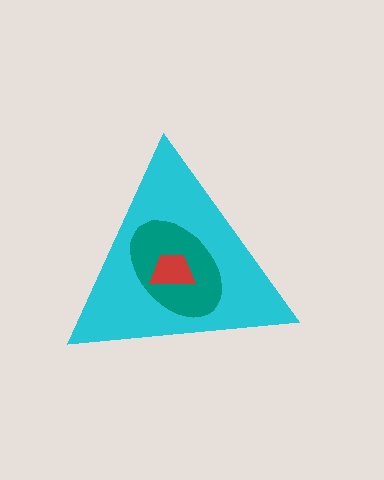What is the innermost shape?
The red trapezoid.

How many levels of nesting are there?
3.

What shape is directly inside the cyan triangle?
The teal ellipse.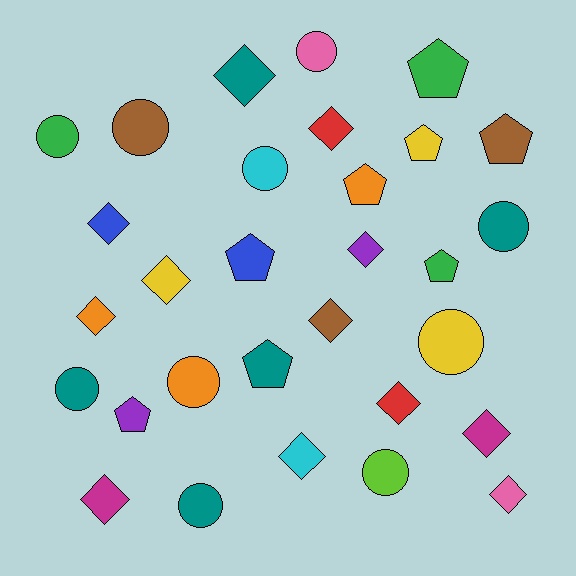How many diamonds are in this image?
There are 12 diamonds.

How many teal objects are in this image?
There are 5 teal objects.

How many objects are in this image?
There are 30 objects.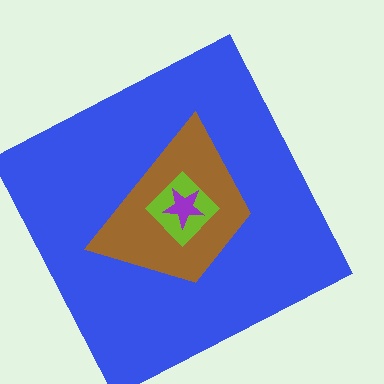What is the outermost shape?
The blue square.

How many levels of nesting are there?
4.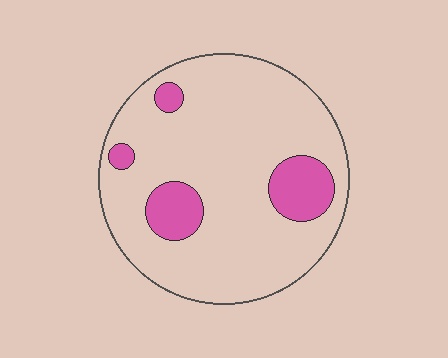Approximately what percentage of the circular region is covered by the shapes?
Approximately 15%.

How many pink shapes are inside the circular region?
4.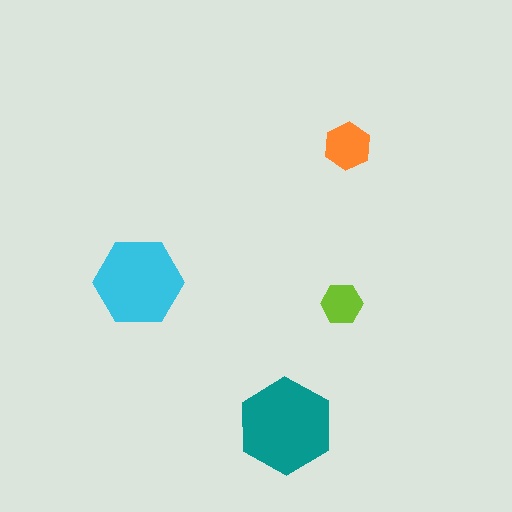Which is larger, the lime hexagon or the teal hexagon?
The teal one.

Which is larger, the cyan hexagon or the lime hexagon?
The cyan one.